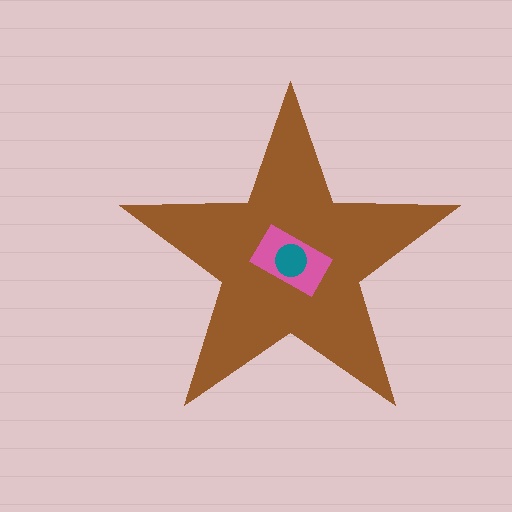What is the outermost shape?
The brown star.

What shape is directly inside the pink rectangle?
The teal circle.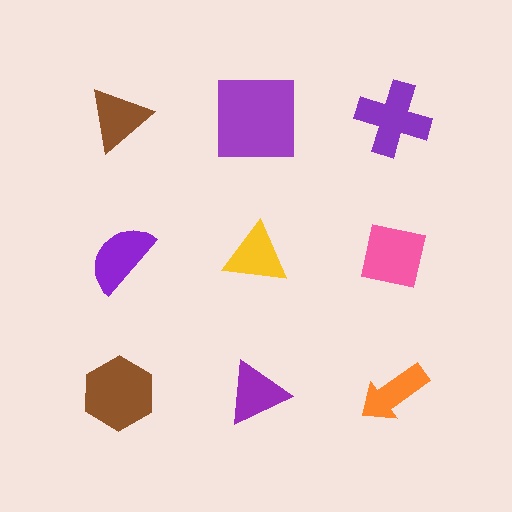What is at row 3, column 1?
A brown hexagon.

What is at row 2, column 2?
A yellow triangle.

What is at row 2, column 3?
A pink square.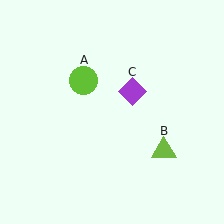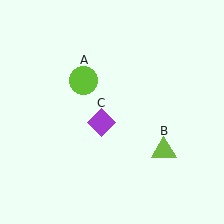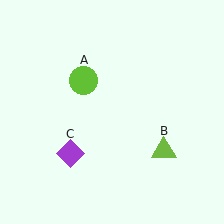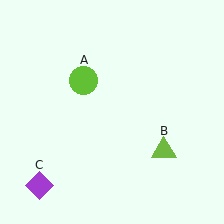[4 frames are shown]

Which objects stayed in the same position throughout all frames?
Lime circle (object A) and lime triangle (object B) remained stationary.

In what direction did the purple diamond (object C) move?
The purple diamond (object C) moved down and to the left.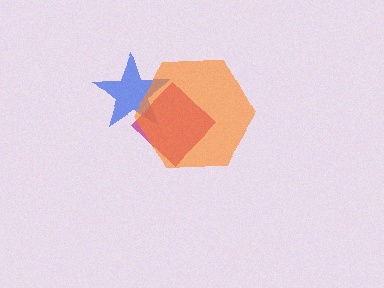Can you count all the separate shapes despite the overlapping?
Yes, there are 3 separate shapes.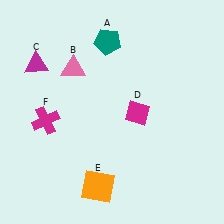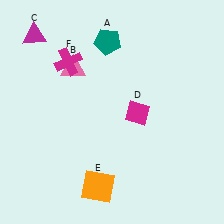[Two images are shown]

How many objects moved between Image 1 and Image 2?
2 objects moved between the two images.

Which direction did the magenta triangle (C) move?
The magenta triangle (C) moved up.